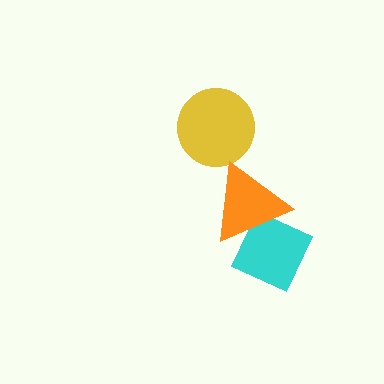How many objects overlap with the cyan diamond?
1 object overlaps with the cyan diamond.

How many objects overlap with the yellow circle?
0 objects overlap with the yellow circle.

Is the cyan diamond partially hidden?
Yes, it is partially covered by another shape.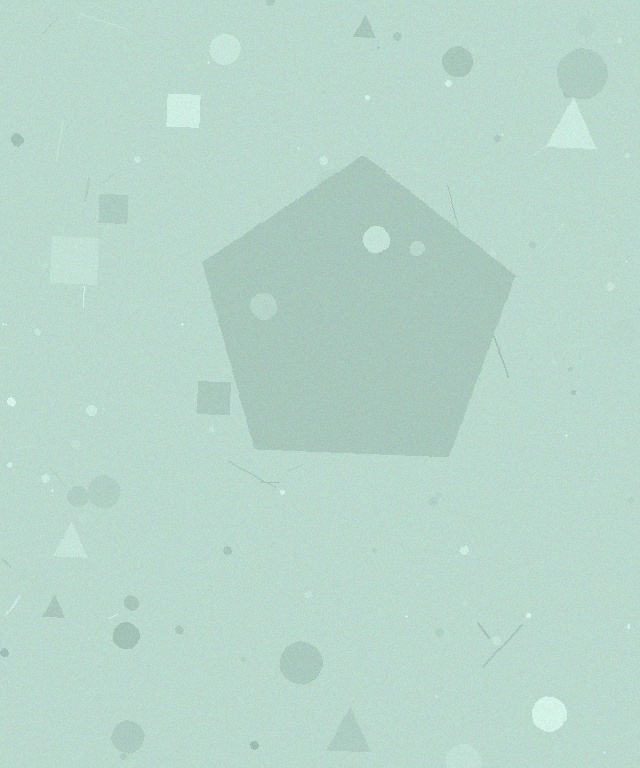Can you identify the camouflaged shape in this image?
The camouflaged shape is a pentagon.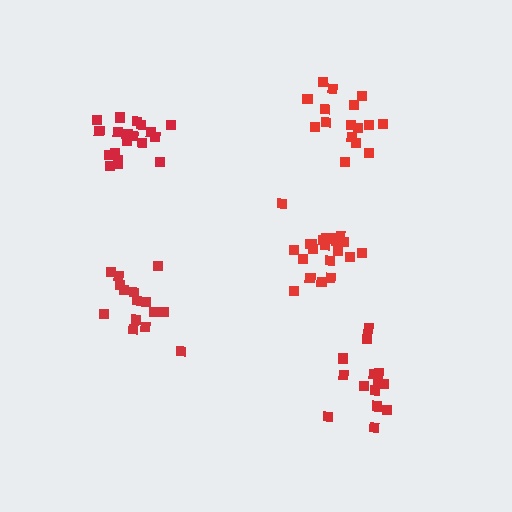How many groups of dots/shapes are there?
There are 5 groups.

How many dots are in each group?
Group 1: 21 dots, Group 2: 16 dots, Group 3: 20 dots, Group 4: 15 dots, Group 5: 15 dots (87 total).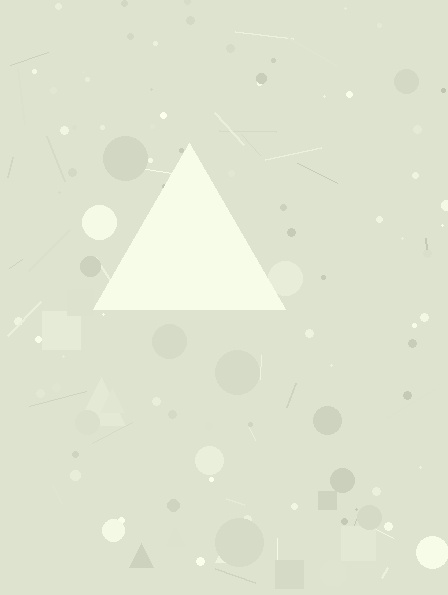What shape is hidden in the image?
A triangle is hidden in the image.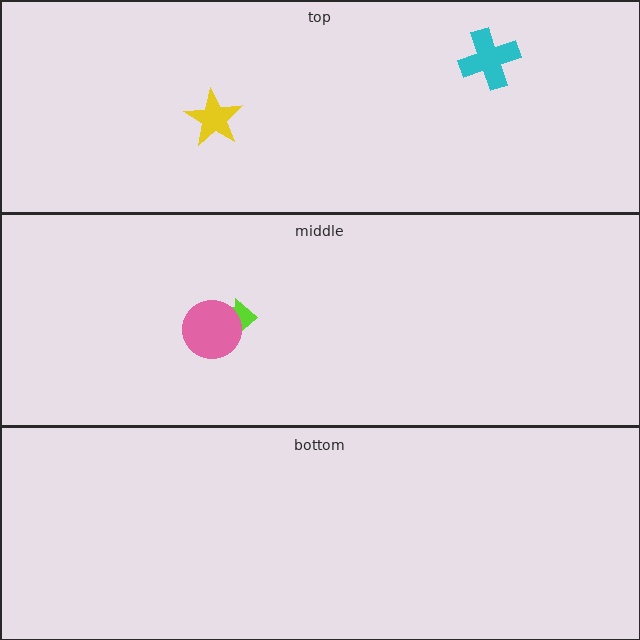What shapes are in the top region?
The yellow star, the cyan cross.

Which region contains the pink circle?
The middle region.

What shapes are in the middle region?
The lime arrow, the pink circle.